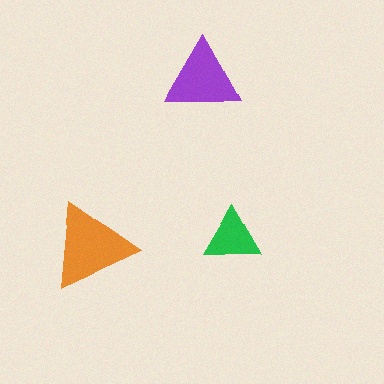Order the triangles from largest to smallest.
the orange one, the purple one, the green one.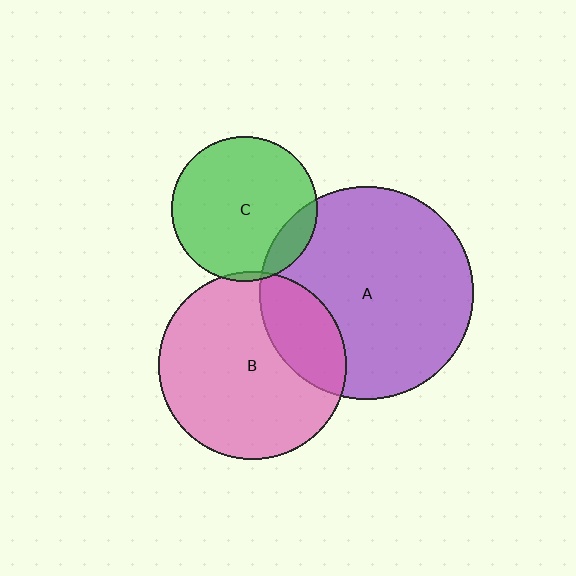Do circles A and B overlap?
Yes.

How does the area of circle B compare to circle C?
Approximately 1.7 times.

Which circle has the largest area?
Circle A (purple).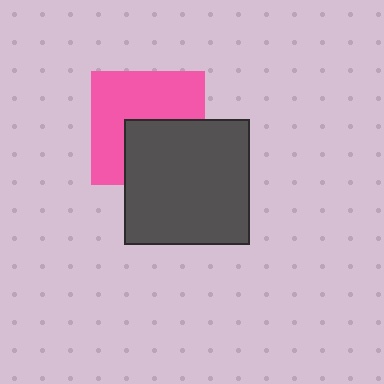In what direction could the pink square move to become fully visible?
The pink square could move toward the upper-left. That would shift it out from behind the dark gray square entirely.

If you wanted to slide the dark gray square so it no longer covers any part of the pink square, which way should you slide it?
Slide it toward the lower-right — that is the most direct way to separate the two shapes.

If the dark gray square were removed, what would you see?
You would see the complete pink square.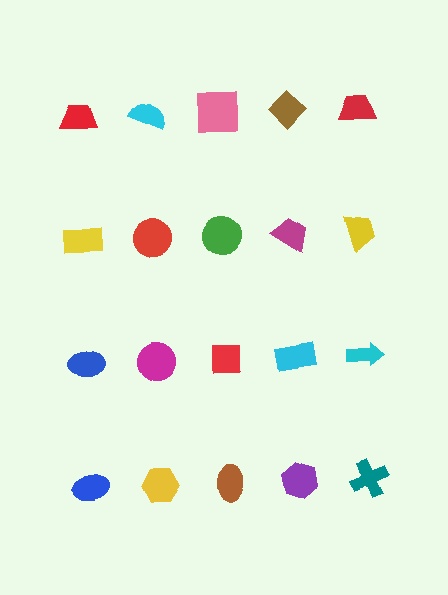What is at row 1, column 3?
A pink square.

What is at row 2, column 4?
A magenta trapezoid.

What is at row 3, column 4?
A cyan rectangle.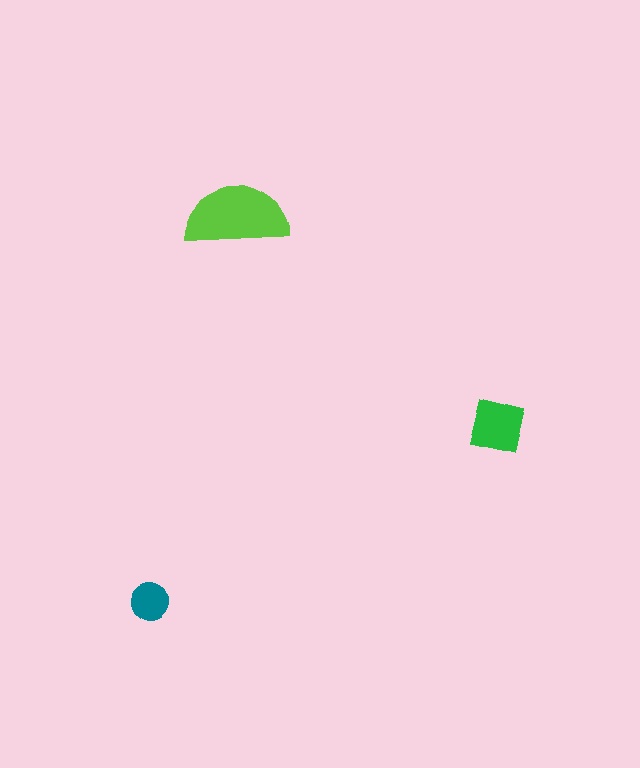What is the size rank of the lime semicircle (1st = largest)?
1st.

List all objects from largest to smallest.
The lime semicircle, the green square, the teal circle.